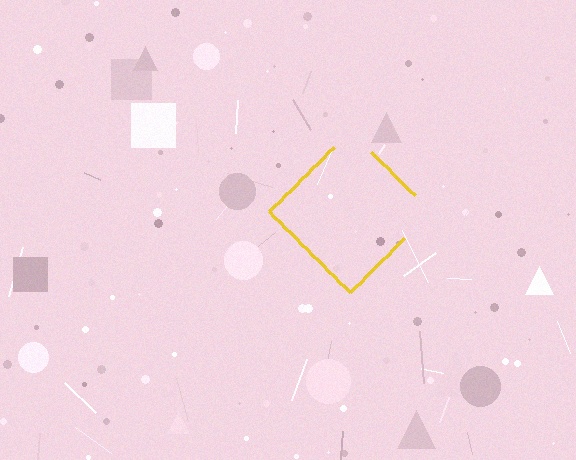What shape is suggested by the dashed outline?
The dashed outline suggests a diamond.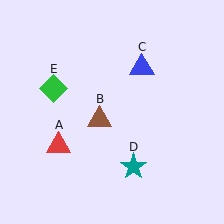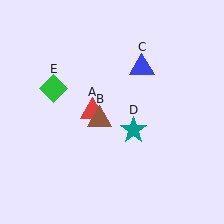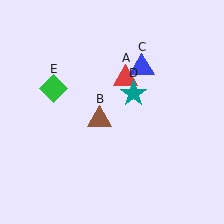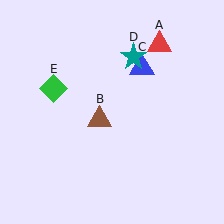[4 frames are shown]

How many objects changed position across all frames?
2 objects changed position: red triangle (object A), teal star (object D).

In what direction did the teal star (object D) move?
The teal star (object D) moved up.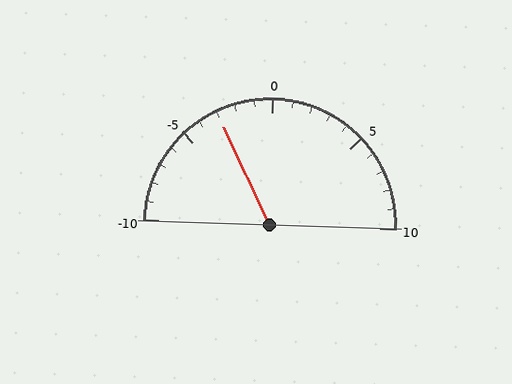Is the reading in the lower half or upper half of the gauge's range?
The reading is in the lower half of the range (-10 to 10).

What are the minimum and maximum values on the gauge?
The gauge ranges from -10 to 10.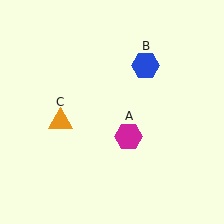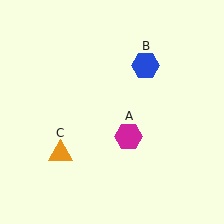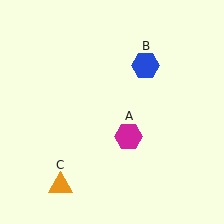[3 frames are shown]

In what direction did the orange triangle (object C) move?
The orange triangle (object C) moved down.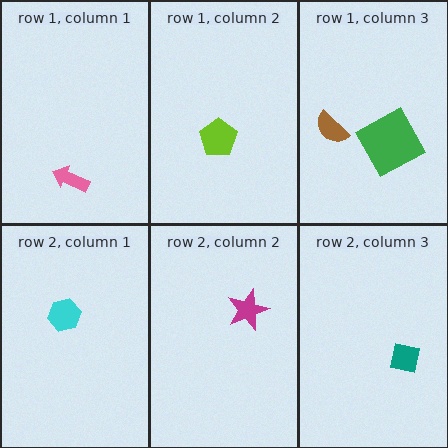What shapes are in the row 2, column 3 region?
The teal square.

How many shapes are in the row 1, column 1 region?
1.